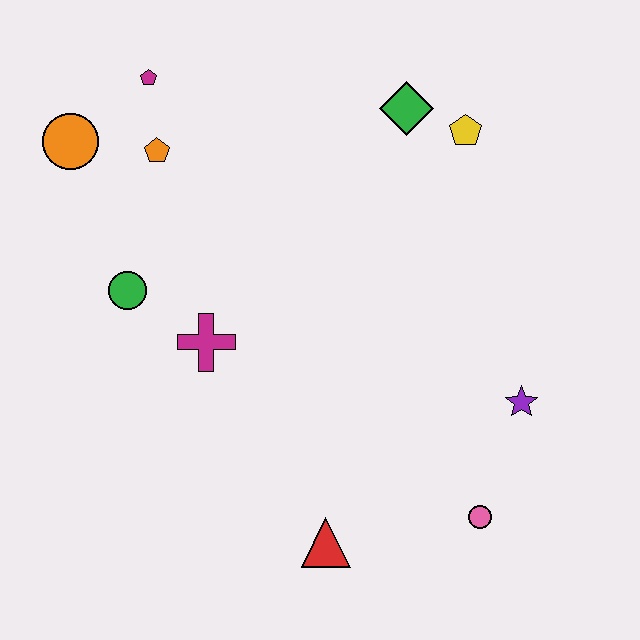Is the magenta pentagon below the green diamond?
No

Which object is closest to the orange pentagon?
The magenta pentagon is closest to the orange pentagon.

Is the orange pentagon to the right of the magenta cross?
No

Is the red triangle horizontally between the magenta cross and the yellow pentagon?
Yes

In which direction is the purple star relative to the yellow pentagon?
The purple star is below the yellow pentagon.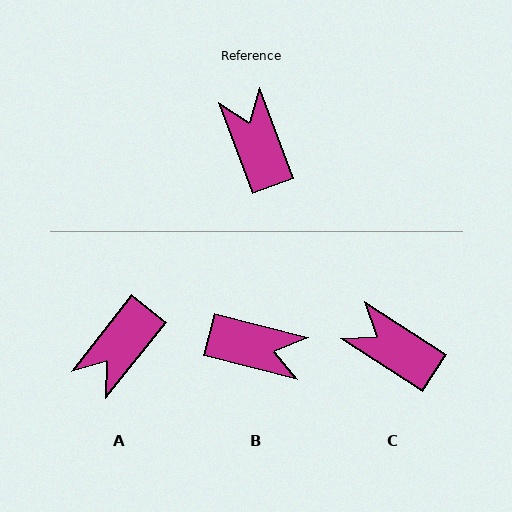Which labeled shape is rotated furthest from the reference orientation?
B, about 125 degrees away.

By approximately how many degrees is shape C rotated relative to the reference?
Approximately 36 degrees counter-clockwise.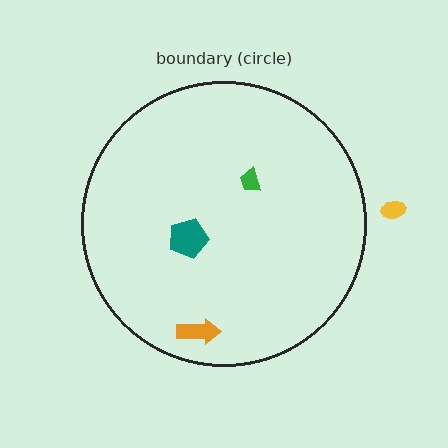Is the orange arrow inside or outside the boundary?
Inside.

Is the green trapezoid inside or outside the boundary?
Inside.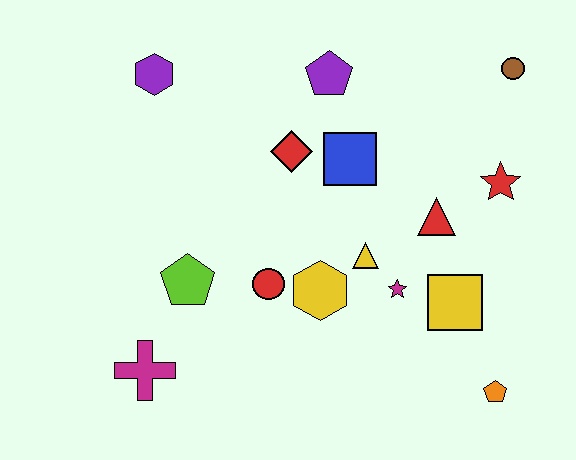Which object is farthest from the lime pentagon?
The brown circle is farthest from the lime pentagon.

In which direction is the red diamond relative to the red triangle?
The red diamond is to the left of the red triangle.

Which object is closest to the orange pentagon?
The yellow square is closest to the orange pentagon.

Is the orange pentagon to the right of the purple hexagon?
Yes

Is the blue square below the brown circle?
Yes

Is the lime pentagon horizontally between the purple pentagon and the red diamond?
No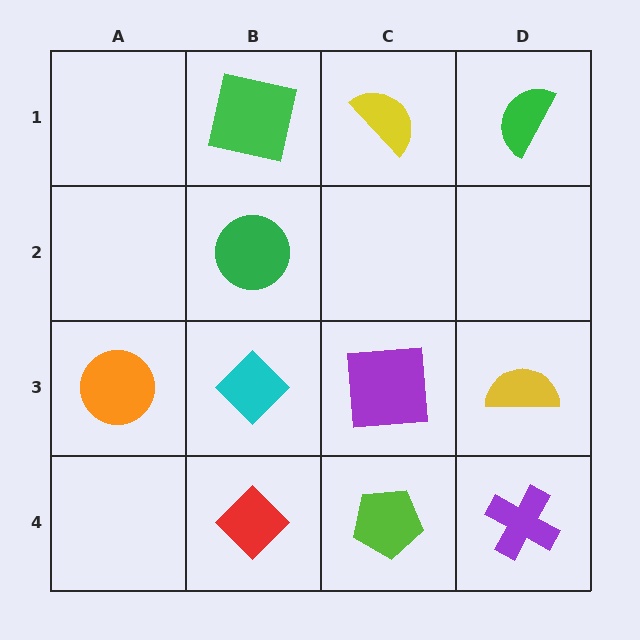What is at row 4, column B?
A red diamond.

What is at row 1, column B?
A green square.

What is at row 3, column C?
A purple square.